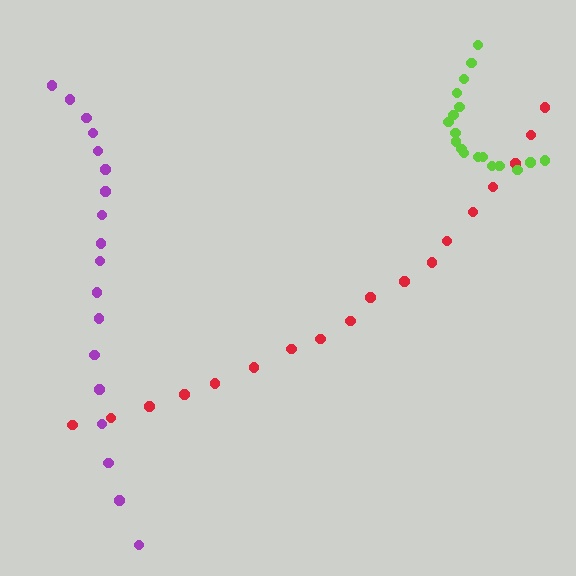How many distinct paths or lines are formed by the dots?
There are 3 distinct paths.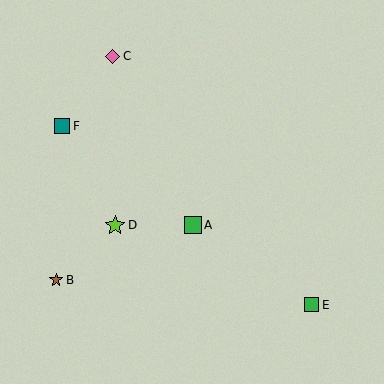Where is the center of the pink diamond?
The center of the pink diamond is at (113, 56).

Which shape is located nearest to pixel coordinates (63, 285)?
The brown star (labeled B) at (56, 280) is nearest to that location.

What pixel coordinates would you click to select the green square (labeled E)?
Click at (312, 305) to select the green square E.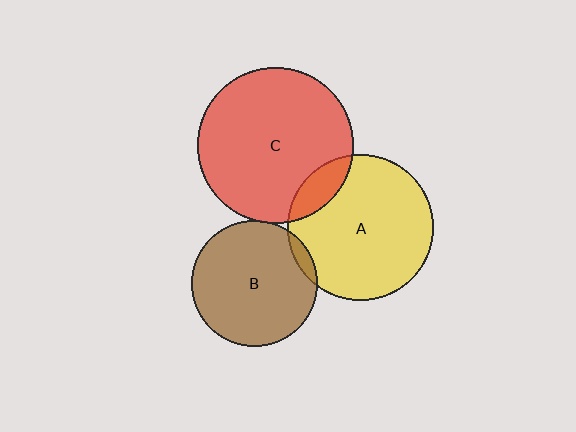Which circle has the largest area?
Circle C (red).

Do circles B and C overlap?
Yes.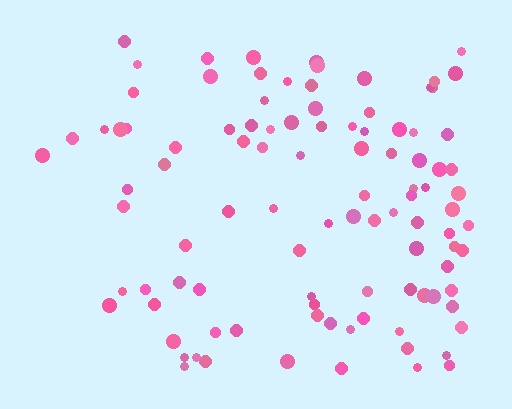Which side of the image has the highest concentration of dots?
The right.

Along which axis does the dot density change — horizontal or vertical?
Horizontal.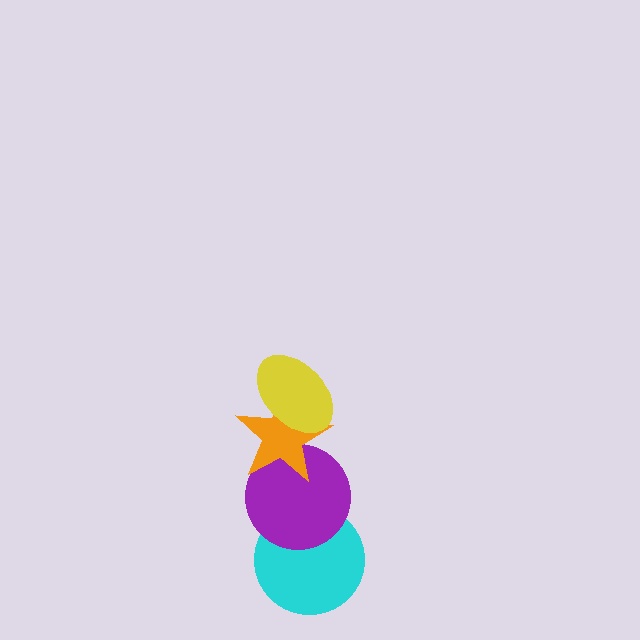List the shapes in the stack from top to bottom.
From top to bottom: the yellow ellipse, the orange star, the purple circle, the cyan circle.